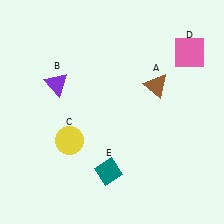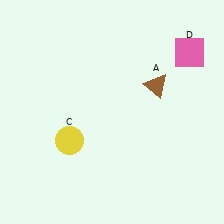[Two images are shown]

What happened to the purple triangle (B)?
The purple triangle (B) was removed in Image 2. It was in the top-left area of Image 1.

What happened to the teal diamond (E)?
The teal diamond (E) was removed in Image 2. It was in the bottom-left area of Image 1.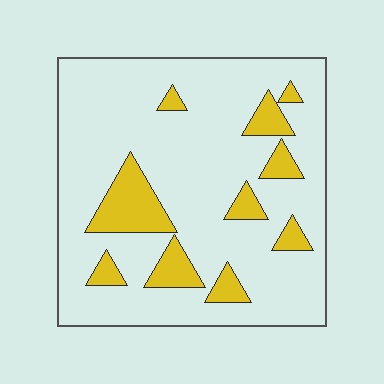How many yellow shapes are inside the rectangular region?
10.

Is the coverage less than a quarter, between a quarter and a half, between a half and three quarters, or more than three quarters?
Less than a quarter.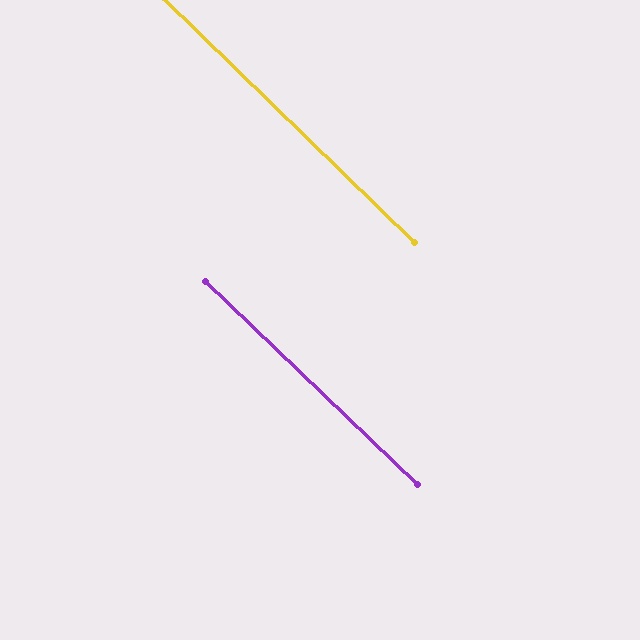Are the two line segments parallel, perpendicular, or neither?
Parallel — their directions differ by only 0.5°.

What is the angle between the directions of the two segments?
Approximately 1 degree.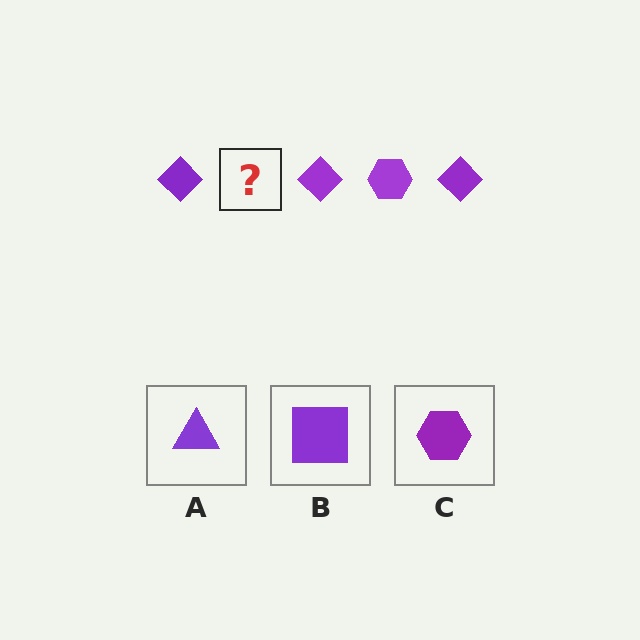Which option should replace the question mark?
Option C.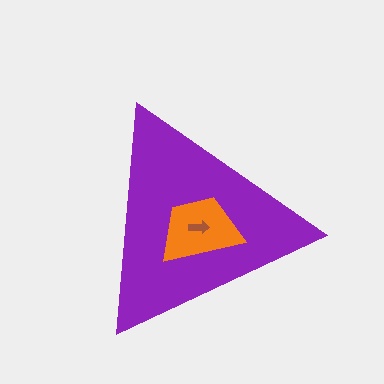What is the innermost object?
The brown arrow.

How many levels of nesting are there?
3.